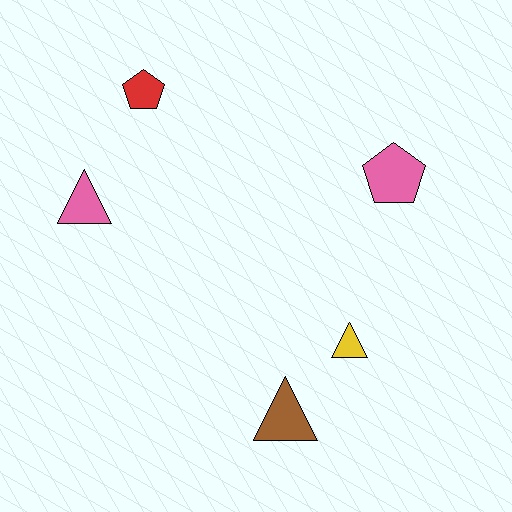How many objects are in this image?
There are 5 objects.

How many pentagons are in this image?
There are 2 pentagons.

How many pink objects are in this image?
There are 2 pink objects.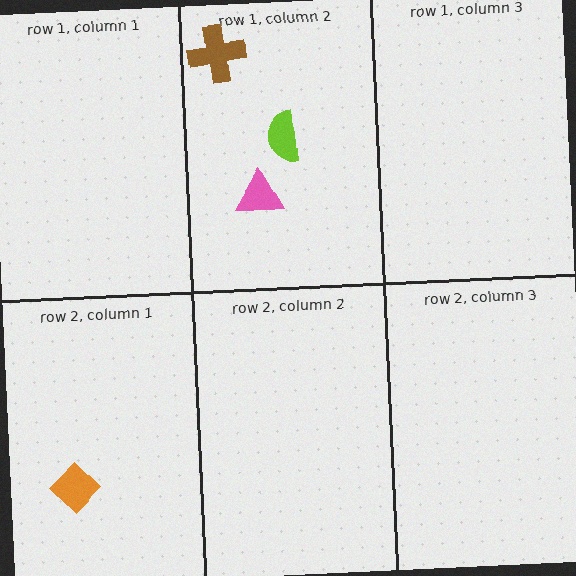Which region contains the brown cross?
The row 1, column 2 region.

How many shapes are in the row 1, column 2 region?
3.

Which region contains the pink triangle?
The row 1, column 2 region.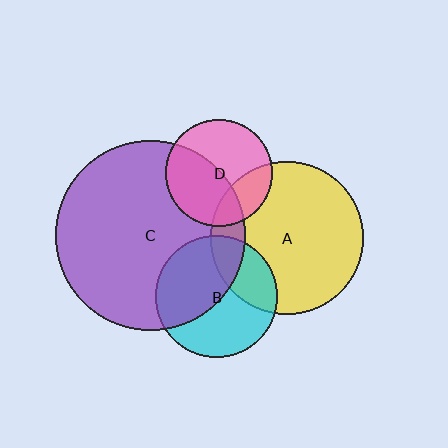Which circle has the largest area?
Circle C (purple).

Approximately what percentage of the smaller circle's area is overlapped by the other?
Approximately 45%.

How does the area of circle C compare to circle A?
Approximately 1.5 times.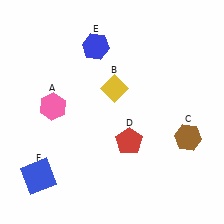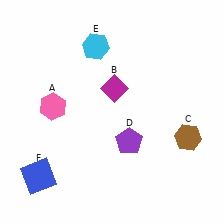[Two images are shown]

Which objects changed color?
B changed from yellow to magenta. D changed from red to purple. E changed from blue to cyan.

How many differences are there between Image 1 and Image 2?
There are 3 differences between the two images.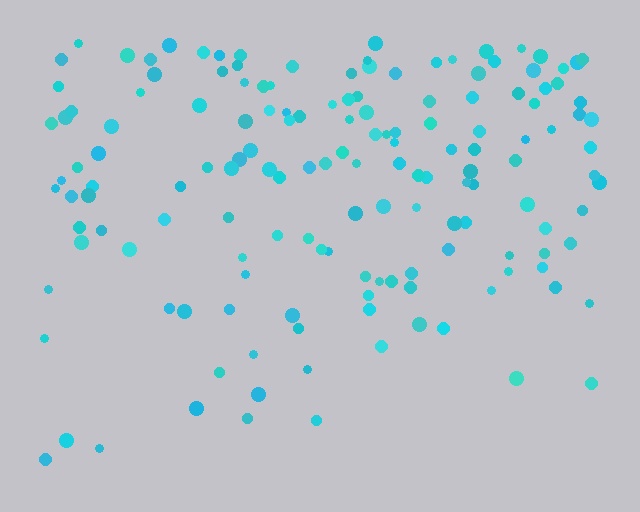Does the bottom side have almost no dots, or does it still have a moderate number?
Still a moderate number, just noticeably fewer than the top.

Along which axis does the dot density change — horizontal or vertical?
Vertical.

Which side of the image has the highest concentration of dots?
The top.